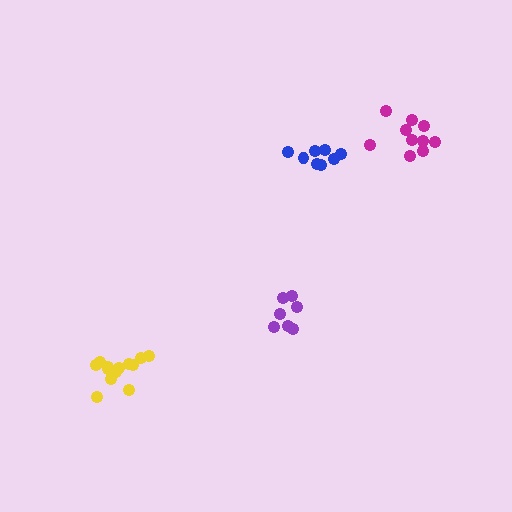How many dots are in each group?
Group 1: 13 dots, Group 2: 7 dots, Group 3: 10 dots, Group 4: 8 dots (38 total).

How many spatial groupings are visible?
There are 4 spatial groupings.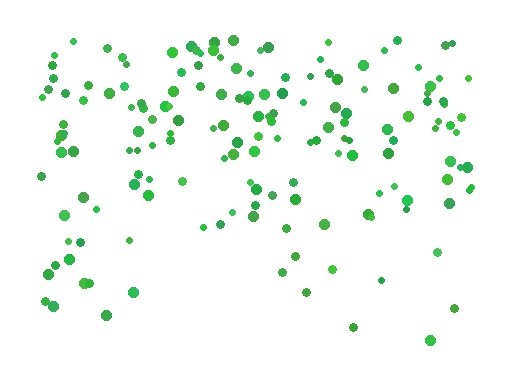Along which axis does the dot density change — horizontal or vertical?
Vertical.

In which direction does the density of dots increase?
From bottom to top, with the top side densest.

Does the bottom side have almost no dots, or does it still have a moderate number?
Still a moderate number, just noticeably fewer than the top.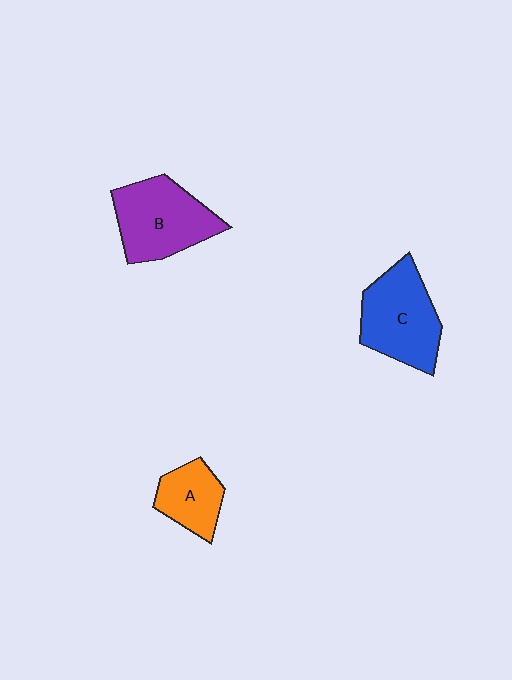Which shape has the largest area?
Shape B (purple).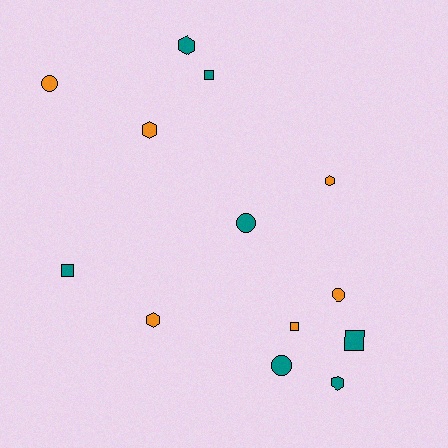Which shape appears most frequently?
Hexagon, with 5 objects.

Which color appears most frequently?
Teal, with 7 objects.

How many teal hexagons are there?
There are 2 teal hexagons.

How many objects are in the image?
There are 13 objects.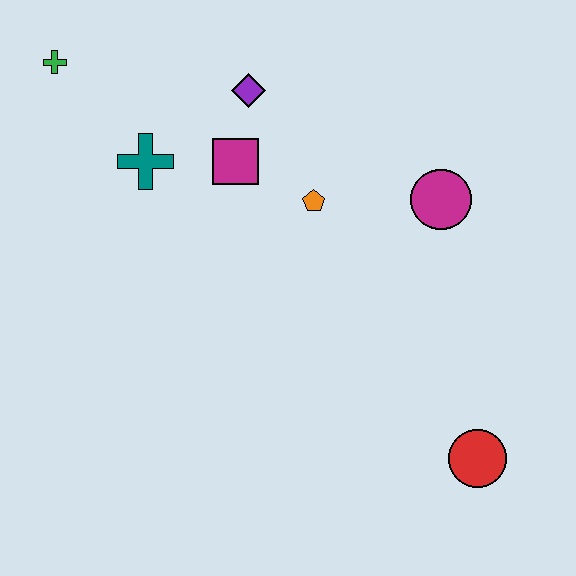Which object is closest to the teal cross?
The magenta square is closest to the teal cross.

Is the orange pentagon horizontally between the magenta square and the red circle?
Yes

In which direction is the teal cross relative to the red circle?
The teal cross is to the left of the red circle.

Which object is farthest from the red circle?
The green cross is farthest from the red circle.